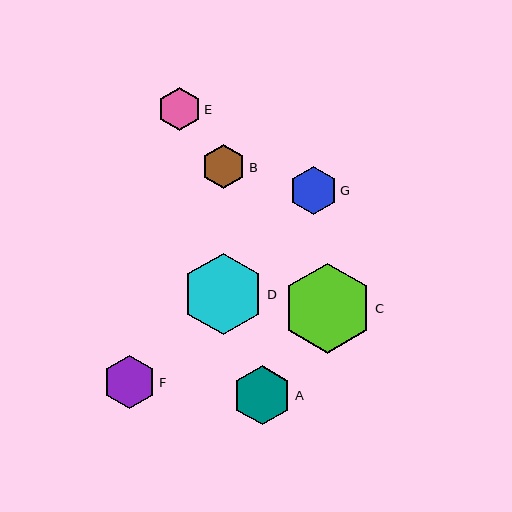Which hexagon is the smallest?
Hexagon E is the smallest with a size of approximately 44 pixels.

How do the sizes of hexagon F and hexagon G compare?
Hexagon F and hexagon G are approximately the same size.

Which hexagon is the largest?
Hexagon C is the largest with a size of approximately 90 pixels.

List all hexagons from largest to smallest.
From largest to smallest: C, D, A, F, G, B, E.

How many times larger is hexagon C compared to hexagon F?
Hexagon C is approximately 1.7 times the size of hexagon F.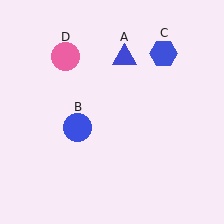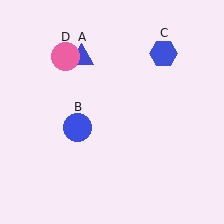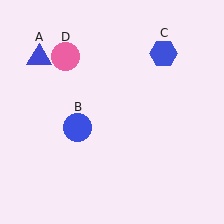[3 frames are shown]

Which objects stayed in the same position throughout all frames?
Blue circle (object B) and blue hexagon (object C) and pink circle (object D) remained stationary.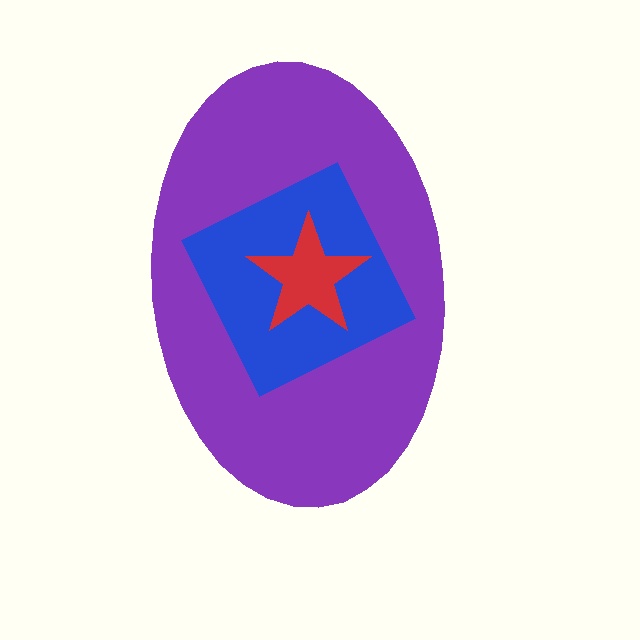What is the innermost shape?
The red star.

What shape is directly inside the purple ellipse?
The blue diamond.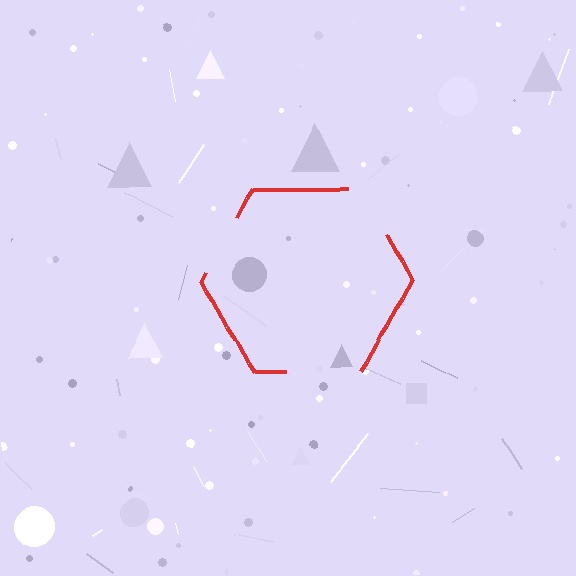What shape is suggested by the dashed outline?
The dashed outline suggests a hexagon.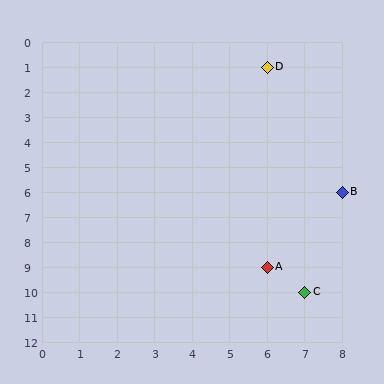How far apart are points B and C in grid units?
Points B and C are 1 column and 4 rows apart (about 4.1 grid units diagonally).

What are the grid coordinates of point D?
Point D is at grid coordinates (6, 1).